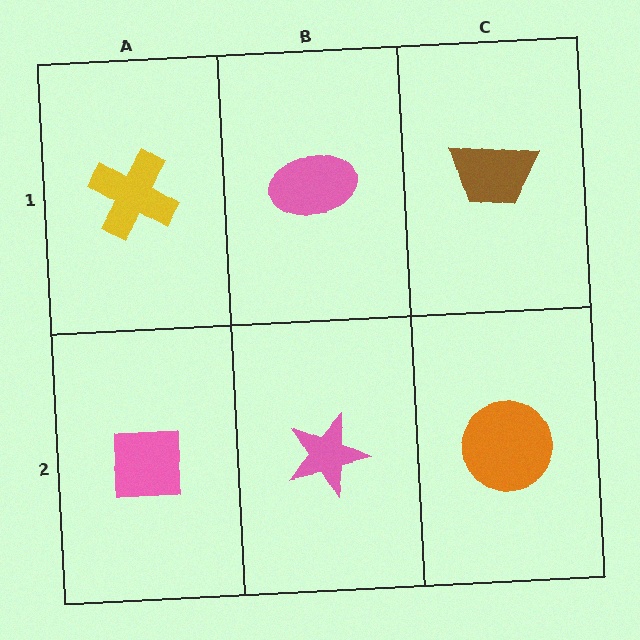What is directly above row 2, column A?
A yellow cross.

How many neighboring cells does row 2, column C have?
2.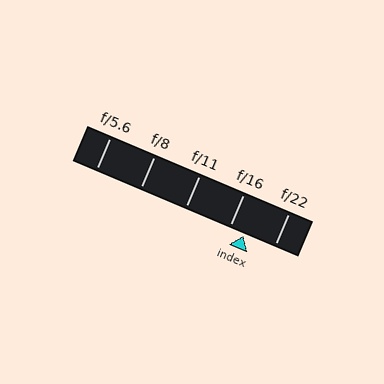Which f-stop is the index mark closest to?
The index mark is closest to f/16.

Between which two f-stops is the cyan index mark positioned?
The index mark is between f/16 and f/22.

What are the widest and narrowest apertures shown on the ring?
The widest aperture shown is f/5.6 and the narrowest is f/22.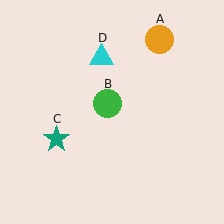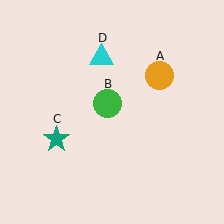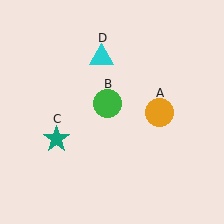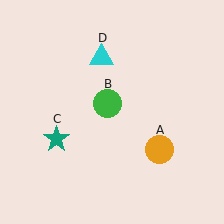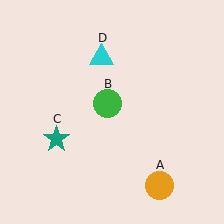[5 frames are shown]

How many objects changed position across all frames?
1 object changed position: orange circle (object A).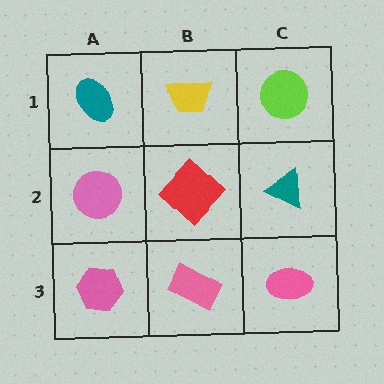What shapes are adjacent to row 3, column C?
A teal triangle (row 2, column C), a pink rectangle (row 3, column B).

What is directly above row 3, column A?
A pink circle.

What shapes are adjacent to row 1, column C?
A teal triangle (row 2, column C), a yellow trapezoid (row 1, column B).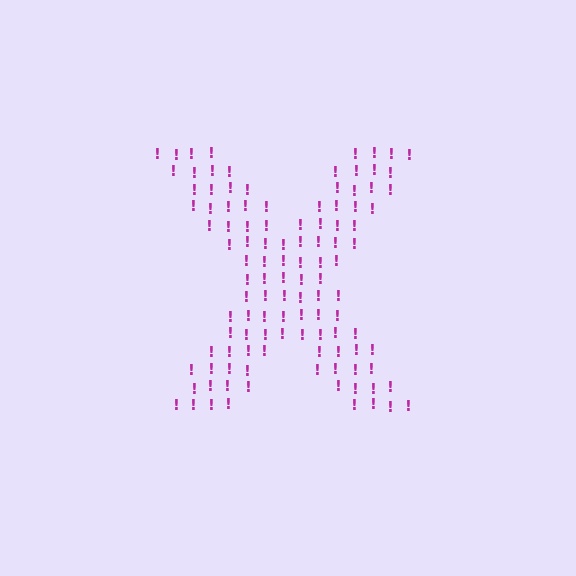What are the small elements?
The small elements are exclamation marks.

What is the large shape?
The large shape is the letter X.